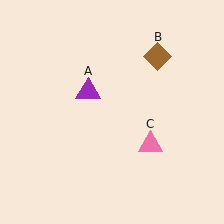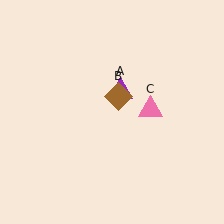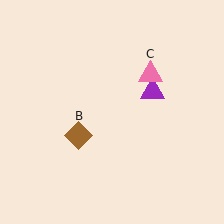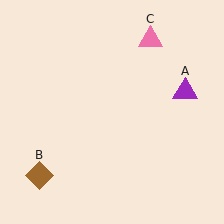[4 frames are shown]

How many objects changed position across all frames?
3 objects changed position: purple triangle (object A), brown diamond (object B), pink triangle (object C).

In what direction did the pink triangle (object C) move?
The pink triangle (object C) moved up.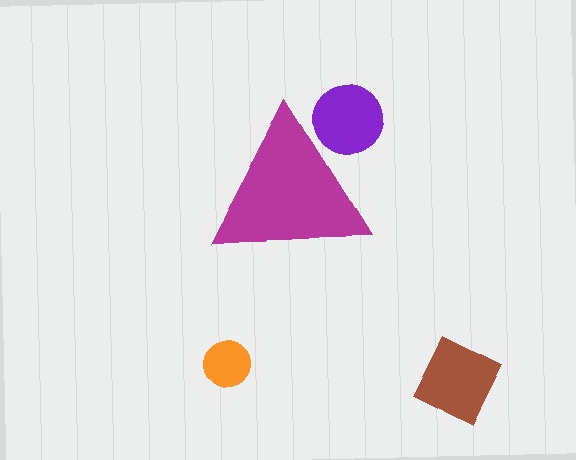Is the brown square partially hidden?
No, the brown square is fully visible.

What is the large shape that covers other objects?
A magenta triangle.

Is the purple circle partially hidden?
Yes, the purple circle is partially hidden behind the magenta triangle.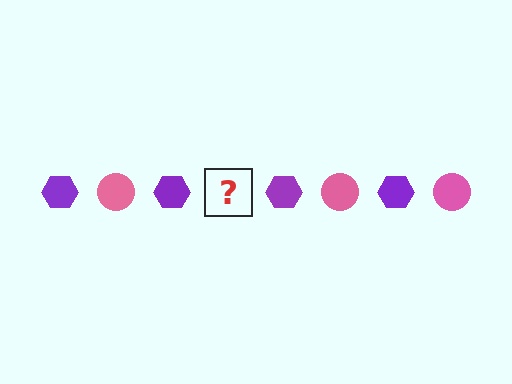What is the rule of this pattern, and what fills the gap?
The rule is that the pattern alternates between purple hexagon and pink circle. The gap should be filled with a pink circle.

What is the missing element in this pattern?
The missing element is a pink circle.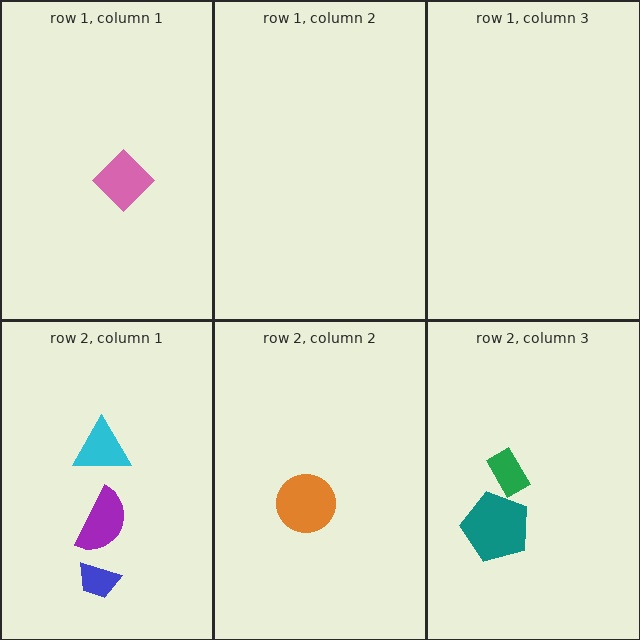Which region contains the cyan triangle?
The row 2, column 1 region.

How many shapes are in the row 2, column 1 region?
3.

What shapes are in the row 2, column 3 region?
The green rectangle, the teal pentagon.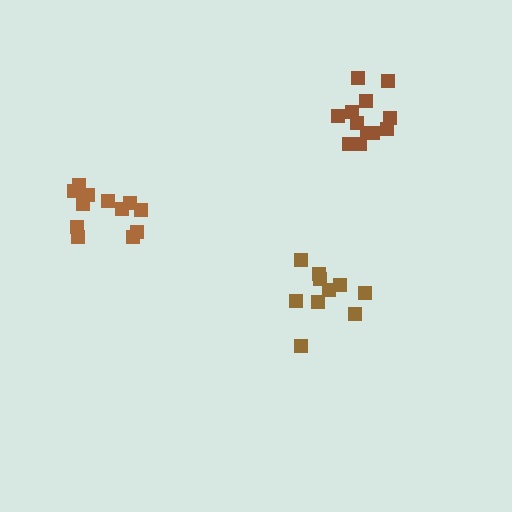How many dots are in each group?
Group 1: 10 dots, Group 2: 12 dots, Group 3: 12 dots (34 total).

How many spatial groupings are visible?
There are 3 spatial groupings.